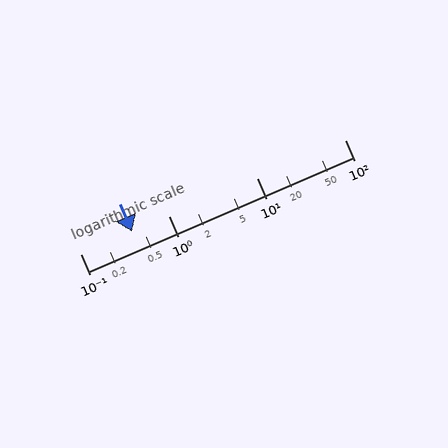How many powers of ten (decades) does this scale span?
The scale spans 3 decades, from 0.1 to 100.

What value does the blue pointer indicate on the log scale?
The pointer indicates approximately 0.39.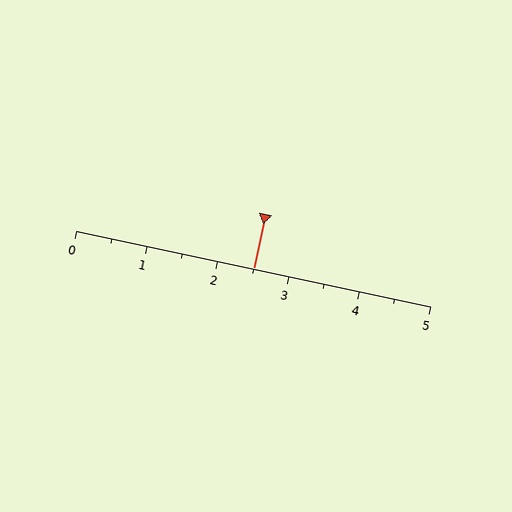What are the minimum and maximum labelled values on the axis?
The axis runs from 0 to 5.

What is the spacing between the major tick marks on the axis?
The major ticks are spaced 1 apart.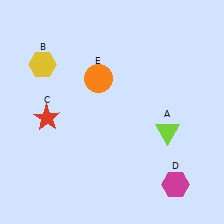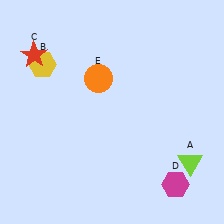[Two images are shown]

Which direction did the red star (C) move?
The red star (C) moved up.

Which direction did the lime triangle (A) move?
The lime triangle (A) moved down.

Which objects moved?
The objects that moved are: the lime triangle (A), the red star (C).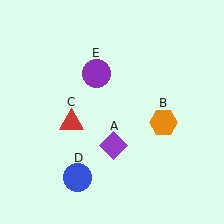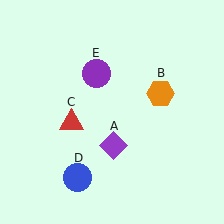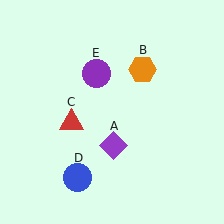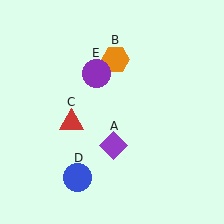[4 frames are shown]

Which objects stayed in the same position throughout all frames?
Purple diamond (object A) and red triangle (object C) and blue circle (object D) and purple circle (object E) remained stationary.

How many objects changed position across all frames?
1 object changed position: orange hexagon (object B).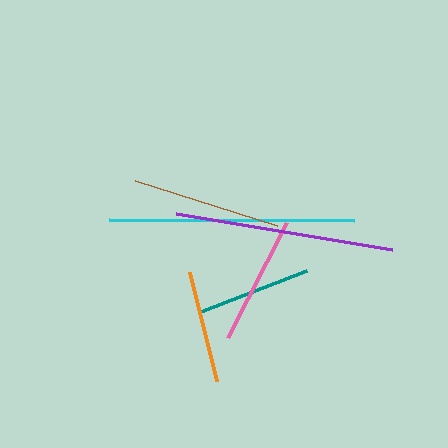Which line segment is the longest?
The cyan line is the longest at approximately 245 pixels.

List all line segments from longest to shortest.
From longest to shortest: cyan, purple, brown, pink, teal, orange.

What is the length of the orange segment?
The orange segment is approximately 112 pixels long.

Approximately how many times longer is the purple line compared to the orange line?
The purple line is approximately 1.9 times the length of the orange line.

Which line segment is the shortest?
The orange line is the shortest at approximately 112 pixels.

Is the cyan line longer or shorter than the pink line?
The cyan line is longer than the pink line.